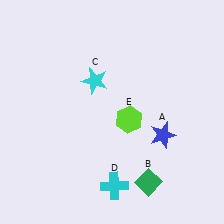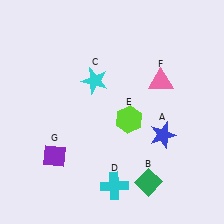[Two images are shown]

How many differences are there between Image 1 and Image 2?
There are 2 differences between the two images.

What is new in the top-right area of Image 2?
A pink triangle (F) was added in the top-right area of Image 2.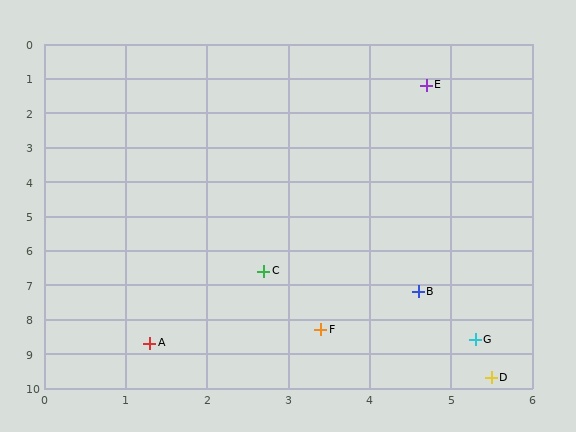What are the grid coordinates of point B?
Point B is at approximately (4.6, 7.2).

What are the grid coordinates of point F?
Point F is at approximately (3.4, 8.3).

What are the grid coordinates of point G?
Point G is at approximately (5.3, 8.6).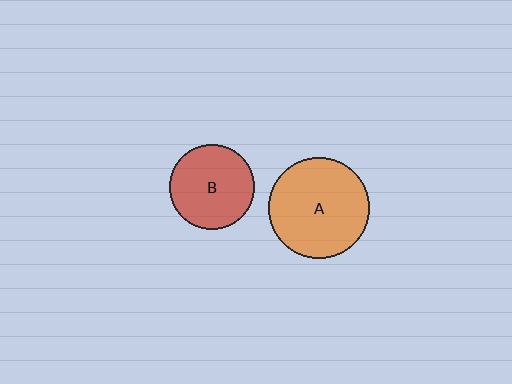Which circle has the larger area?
Circle A (orange).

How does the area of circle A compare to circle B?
Approximately 1.4 times.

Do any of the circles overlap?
No, none of the circles overlap.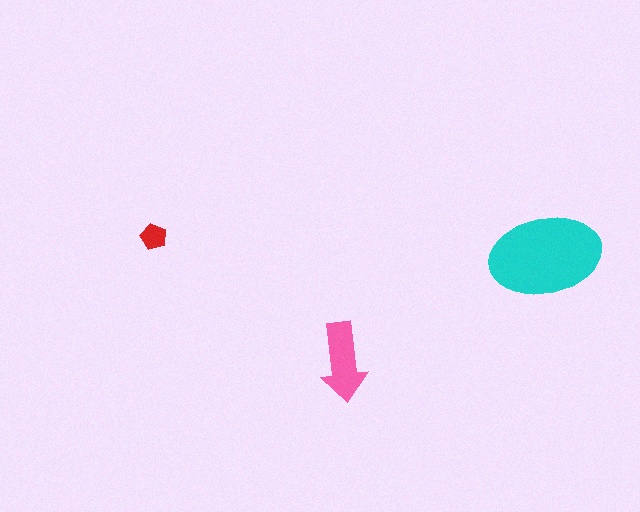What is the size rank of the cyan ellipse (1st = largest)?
1st.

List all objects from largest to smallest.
The cyan ellipse, the pink arrow, the red pentagon.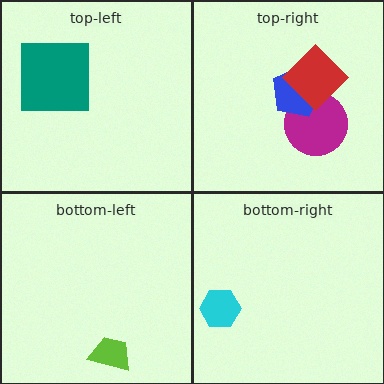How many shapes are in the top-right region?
3.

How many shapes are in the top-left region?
1.